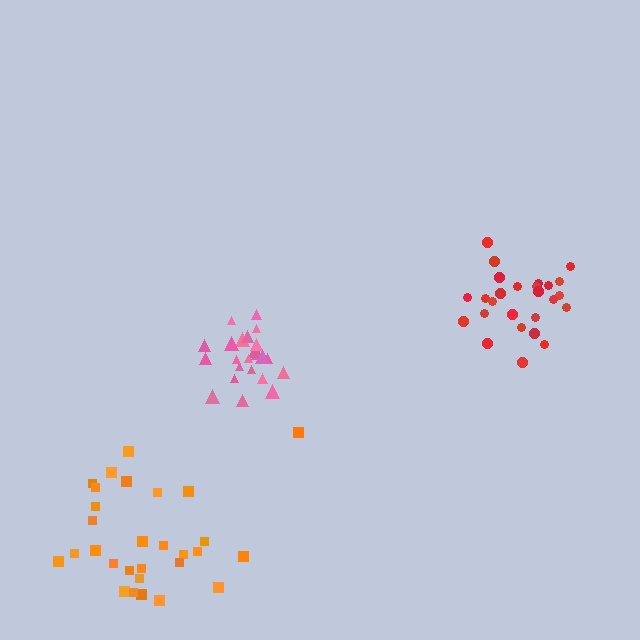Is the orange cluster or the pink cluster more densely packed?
Pink.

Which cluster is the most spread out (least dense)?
Orange.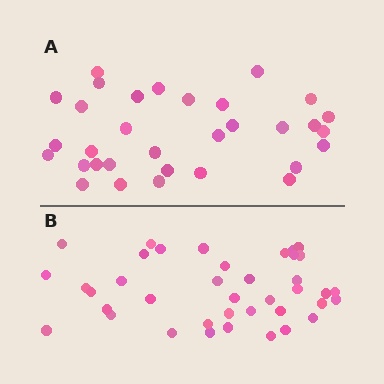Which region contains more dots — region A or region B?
Region B (the bottom region) has more dots.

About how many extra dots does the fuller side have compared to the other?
Region B has roughly 8 or so more dots than region A.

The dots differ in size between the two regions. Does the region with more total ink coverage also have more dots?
No. Region A has more total ink coverage because its dots are larger, but region B actually contains more individual dots. Total area can be misleading — the number of items is what matters here.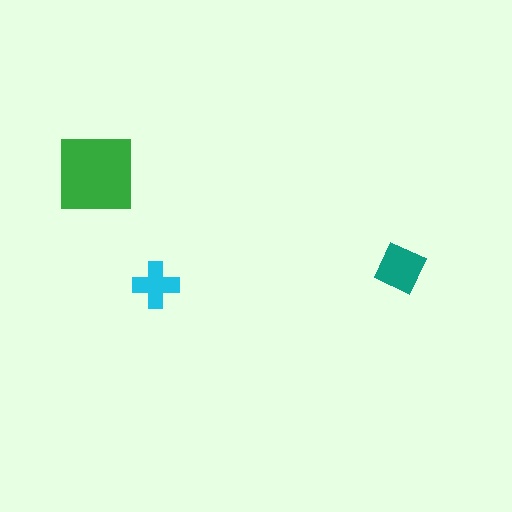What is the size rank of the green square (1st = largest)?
1st.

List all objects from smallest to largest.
The cyan cross, the teal diamond, the green square.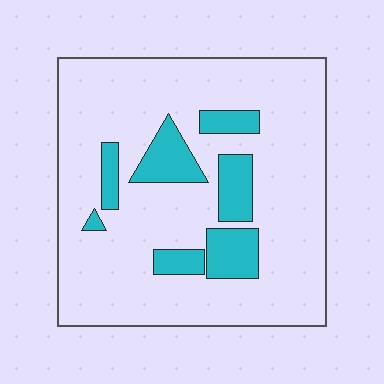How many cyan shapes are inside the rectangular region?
7.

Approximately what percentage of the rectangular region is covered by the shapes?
Approximately 15%.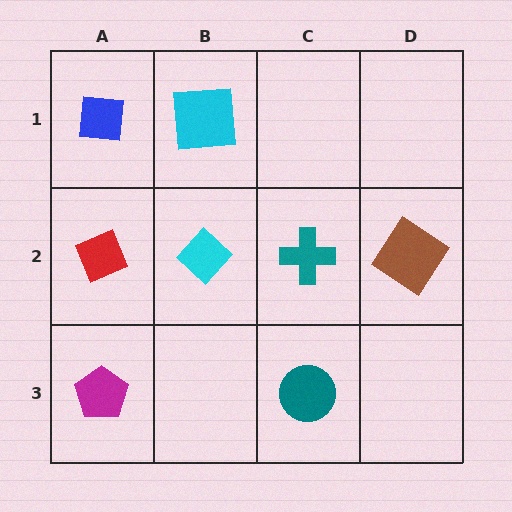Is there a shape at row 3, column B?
No, that cell is empty.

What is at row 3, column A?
A magenta pentagon.